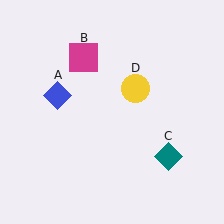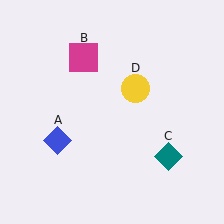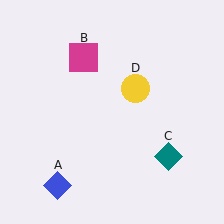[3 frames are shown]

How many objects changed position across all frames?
1 object changed position: blue diamond (object A).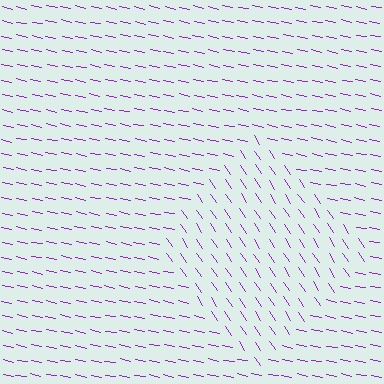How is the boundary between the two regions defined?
The boundary is defined purely by a change in line orientation (approximately 45 degrees difference). All lines are the same color and thickness.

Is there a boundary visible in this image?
Yes, there is a texture boundary formed by a change in line orientation.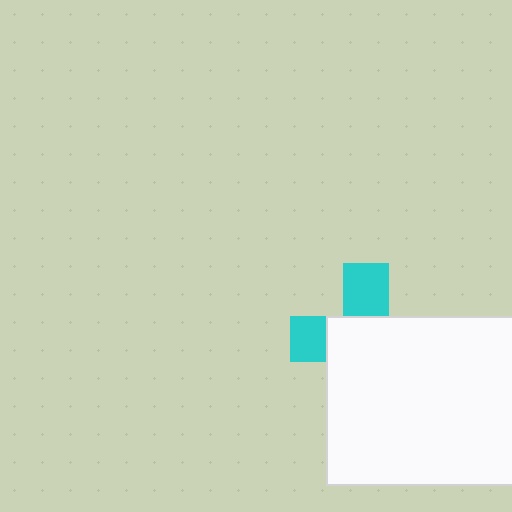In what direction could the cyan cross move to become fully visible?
The cyan cross could move up. That would shift it out from behind the white rectangle entirely.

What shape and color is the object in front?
The object in front is a white rectangle.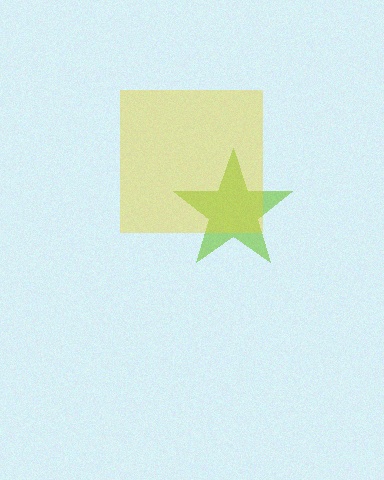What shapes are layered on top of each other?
The layered shapes are: a lime star, a yellow square.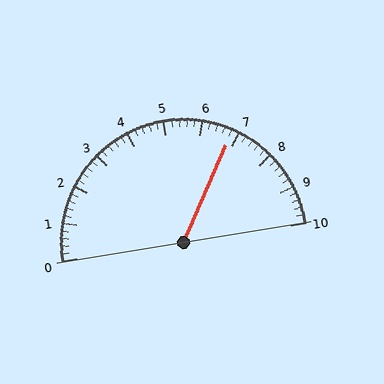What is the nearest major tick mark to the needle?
The nearest major tick mark is 7.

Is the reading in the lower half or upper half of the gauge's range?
The reading is in the upper half of the range (0 to 10).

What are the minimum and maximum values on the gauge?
The gauge ranges from 0 to 10.